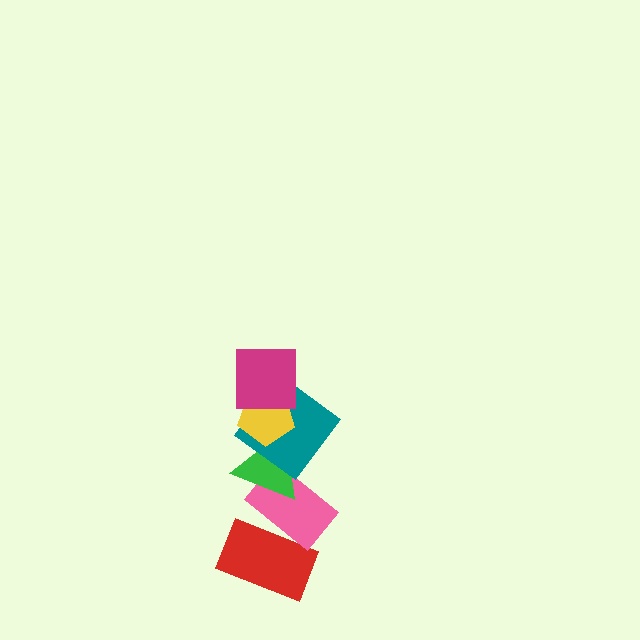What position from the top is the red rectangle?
The red rectangle is 6th from the top.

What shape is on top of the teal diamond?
The yellow pentagon is on top of the teal diamond.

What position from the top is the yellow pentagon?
The yellow pentagon is 2nd from the top.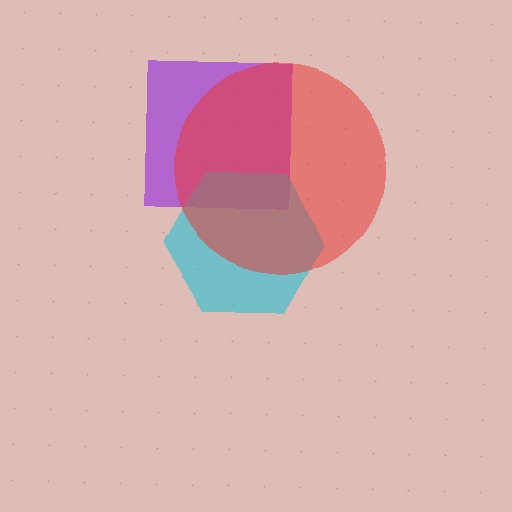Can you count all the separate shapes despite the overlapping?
Yes, there are 3 separate shapes.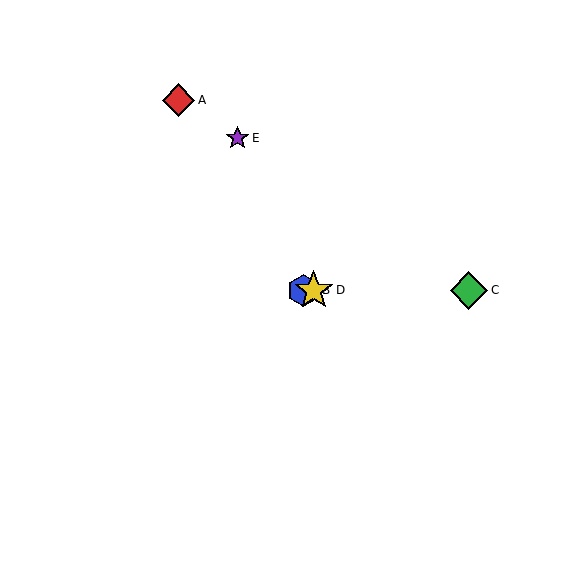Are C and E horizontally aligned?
No, C is at y≈290 and E is at y≈138.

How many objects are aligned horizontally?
3 objects (B, C, D) are aligned horizontally.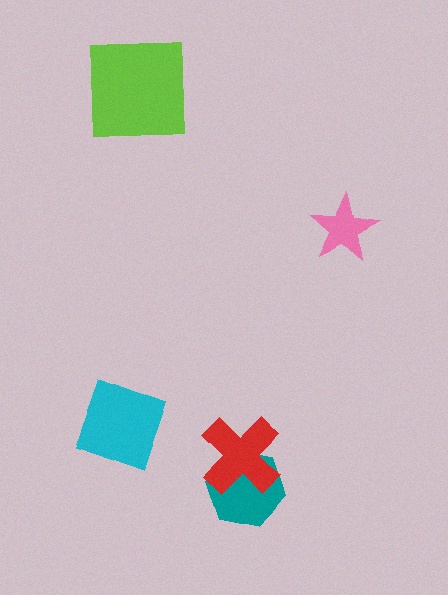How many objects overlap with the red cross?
1 object overlaps with the red cross.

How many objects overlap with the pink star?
0 objects overlap with the pink star.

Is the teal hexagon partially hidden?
Yes, it is partially covered by another shape.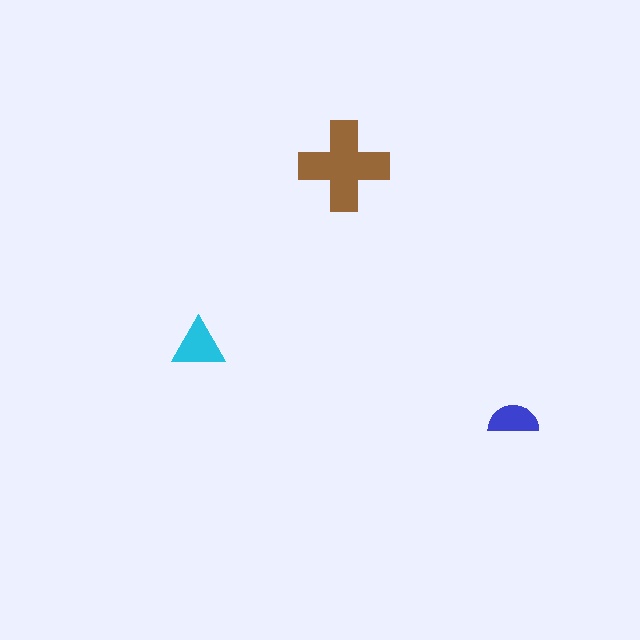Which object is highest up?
The brown cross is topmost.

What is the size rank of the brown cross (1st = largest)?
1st.